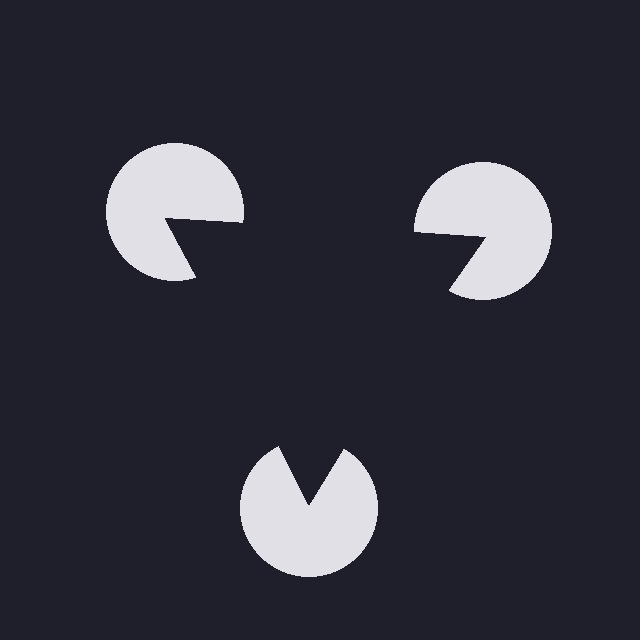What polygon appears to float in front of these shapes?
An illusory triangle — its edges are inferred from the aligned wedge cuts in the pac-man discs, not physically drawn.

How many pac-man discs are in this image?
There are 3 — one at each vertex of the illusory triangle.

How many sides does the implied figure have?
3 sides.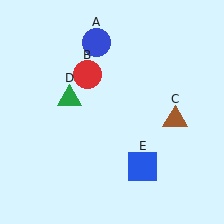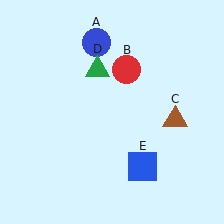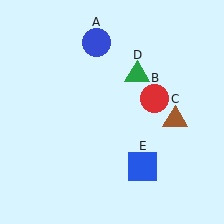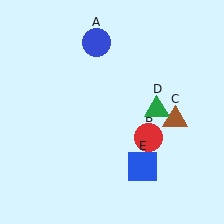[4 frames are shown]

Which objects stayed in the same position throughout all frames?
Blue circle (object A) and brown triangle (object C) and blue square (object E) remained stationary.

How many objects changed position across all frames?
2 objects changed position: red circle (object B), green triangle (object D).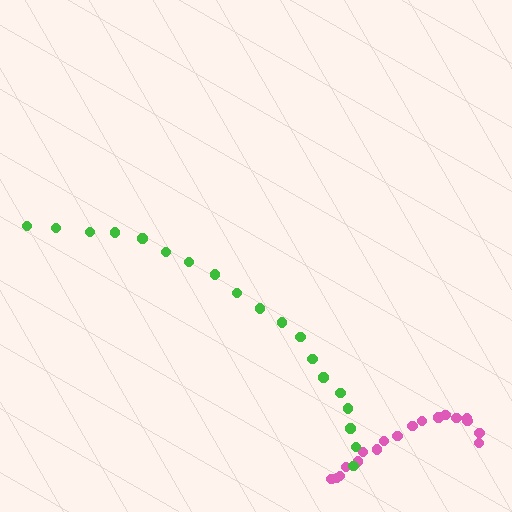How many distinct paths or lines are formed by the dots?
There are 2 distinct paths.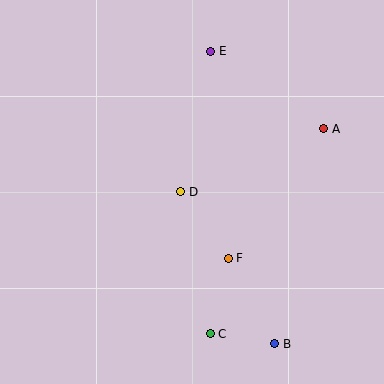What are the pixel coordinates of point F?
Point F is at (228, 258).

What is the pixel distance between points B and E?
The distance between B and E is 300 pixels.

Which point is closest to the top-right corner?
Point A is closest to the top-right corner.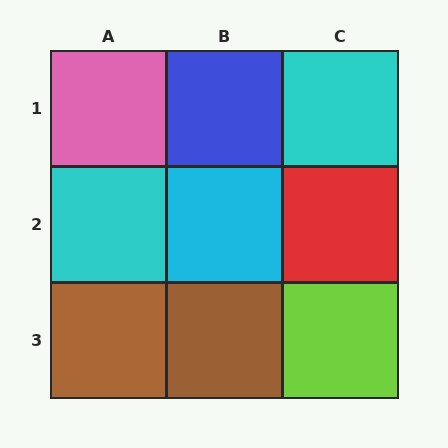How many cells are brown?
2 cells are brown.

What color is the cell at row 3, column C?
Lime.